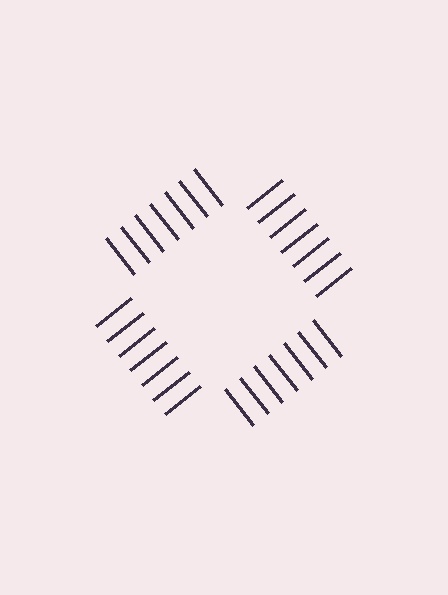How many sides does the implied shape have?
4 sides — the line-ends trace a square.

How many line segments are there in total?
28 — 7 along each of the 4 edges.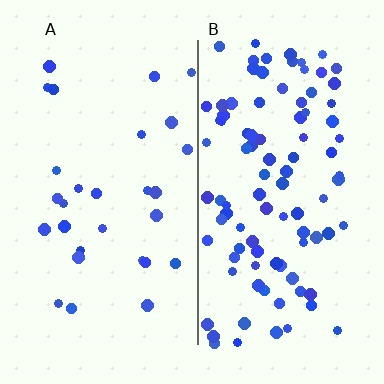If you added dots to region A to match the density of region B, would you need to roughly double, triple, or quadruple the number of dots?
Approximately triple.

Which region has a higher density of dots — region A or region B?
B (the right).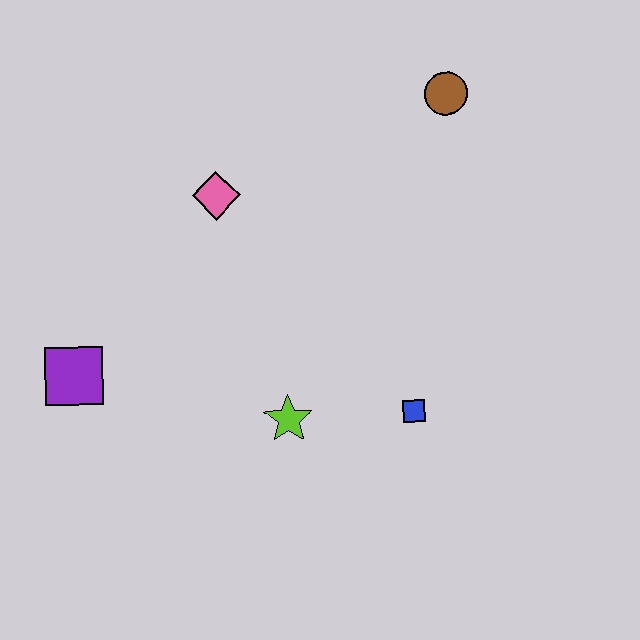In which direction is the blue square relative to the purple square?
The blue square is to the right of the purple square.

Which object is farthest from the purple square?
The brown circle is farthest from the purple square.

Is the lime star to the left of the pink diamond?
No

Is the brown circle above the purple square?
Yes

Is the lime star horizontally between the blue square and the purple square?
Yes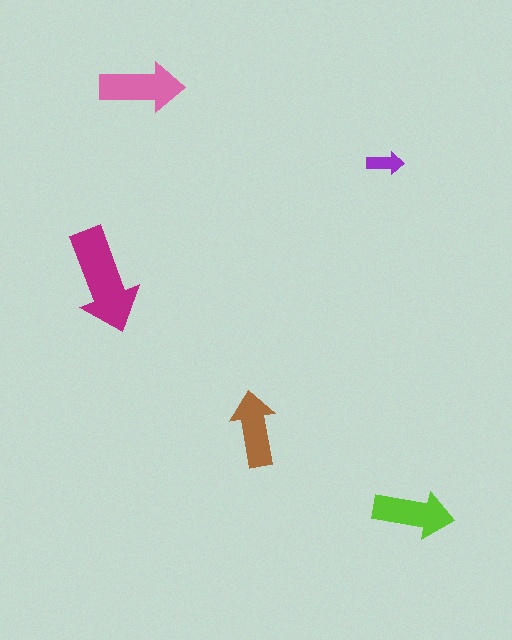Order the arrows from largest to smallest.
the magenta one, the pink one, the lime one, the brown one, the purple one.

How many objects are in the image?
There are 5 objects in the image.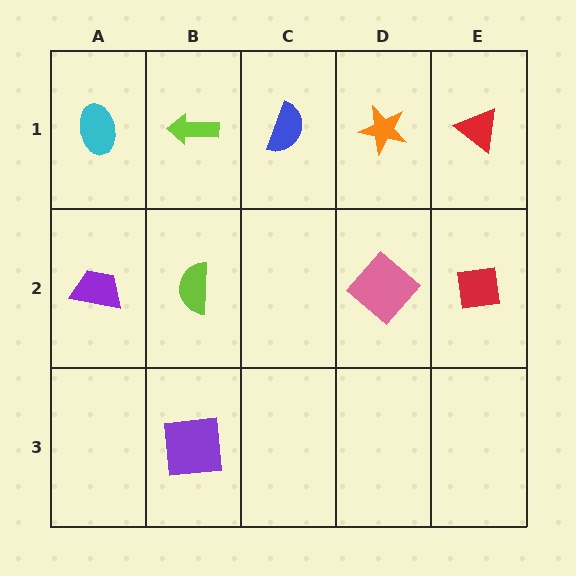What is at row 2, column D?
A pink diamond.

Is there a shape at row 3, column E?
No, that cell is empty.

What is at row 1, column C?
A blue semicircle.